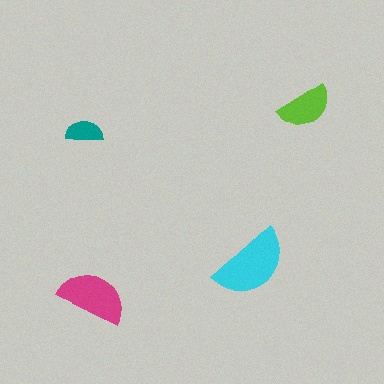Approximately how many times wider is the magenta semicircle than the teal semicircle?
About 2 times wider.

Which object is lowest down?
The magenta semicircle is bottommost.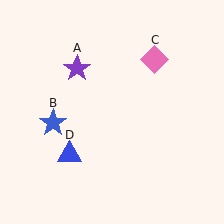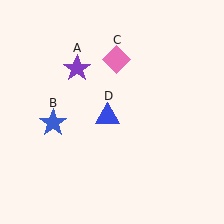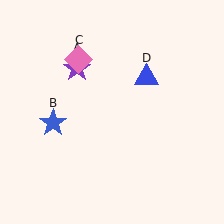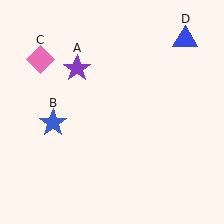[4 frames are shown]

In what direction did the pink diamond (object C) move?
The pink diamond (object C) moved left.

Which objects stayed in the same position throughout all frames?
Purple star (object A) and blue star (object B) remained stationary.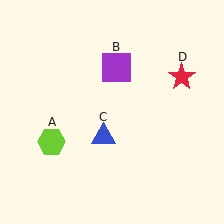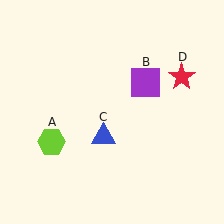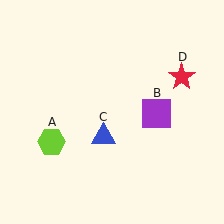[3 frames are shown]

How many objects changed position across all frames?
1 object changed position: purple square (object B).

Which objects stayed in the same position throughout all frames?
Lime hexagon (object A) and blue triangle (object C) and red star (object D) remained stationary.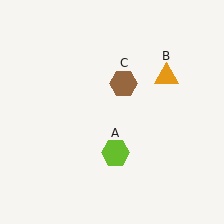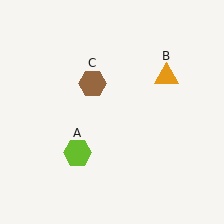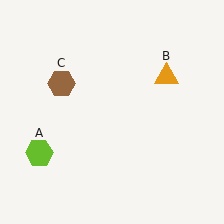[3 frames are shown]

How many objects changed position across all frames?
2 objects changed position: lime hexagon (object A), brown hexagon (object C).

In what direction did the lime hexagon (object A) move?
The lime hexagon (object A) moved left.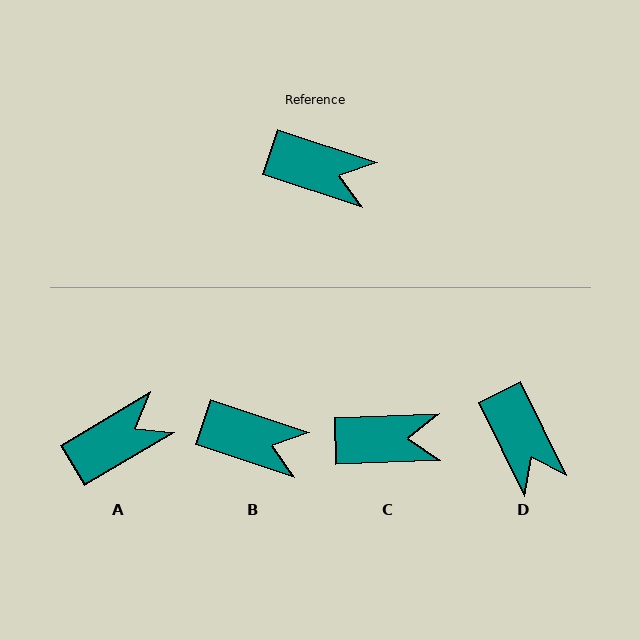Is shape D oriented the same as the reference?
No, it is off by about 46 degrees.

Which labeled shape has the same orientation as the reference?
B.